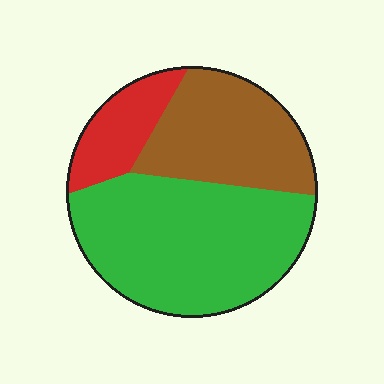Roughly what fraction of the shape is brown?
Brown takes up between a sixth and a third of the shape.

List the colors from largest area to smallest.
From largest to smallest: green, brown, red.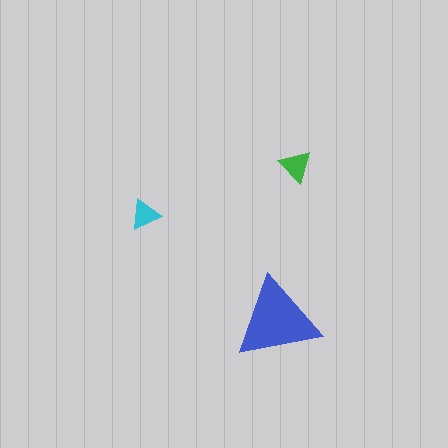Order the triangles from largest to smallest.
the blue one, the green one, the cyan one.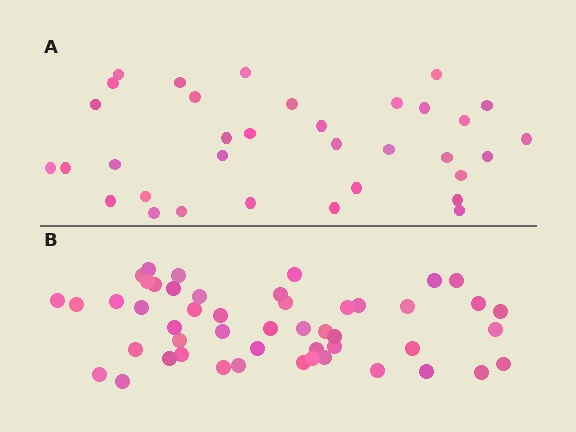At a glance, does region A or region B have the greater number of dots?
Region B (the bottom region) has more dots.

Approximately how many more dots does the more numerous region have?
Region B has approximately 15 more dots than region A.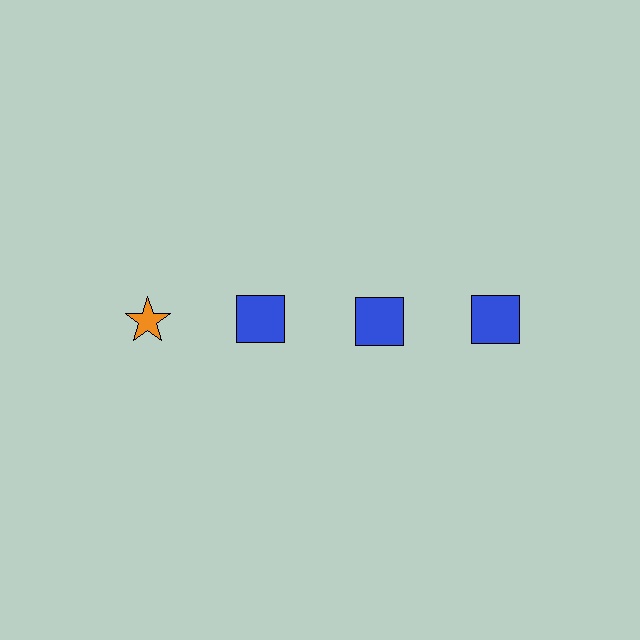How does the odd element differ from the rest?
It differs in both color (orange instead of blue) and shape (star instead of square).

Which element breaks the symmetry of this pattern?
The orange star in the top row, leftmost column breaks the symmetry. All other shapes are blue squares.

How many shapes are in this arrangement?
There are 4 shapes arranged in a grid pattern.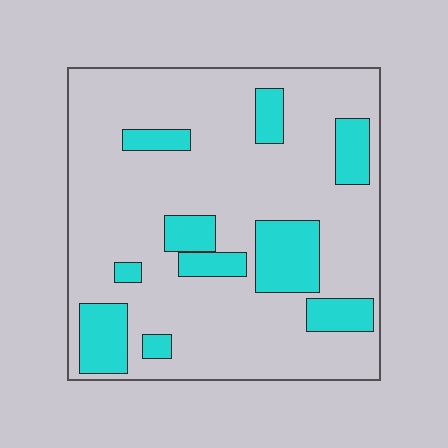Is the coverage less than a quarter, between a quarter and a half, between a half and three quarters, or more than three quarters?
Less than a quarter.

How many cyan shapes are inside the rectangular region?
10.